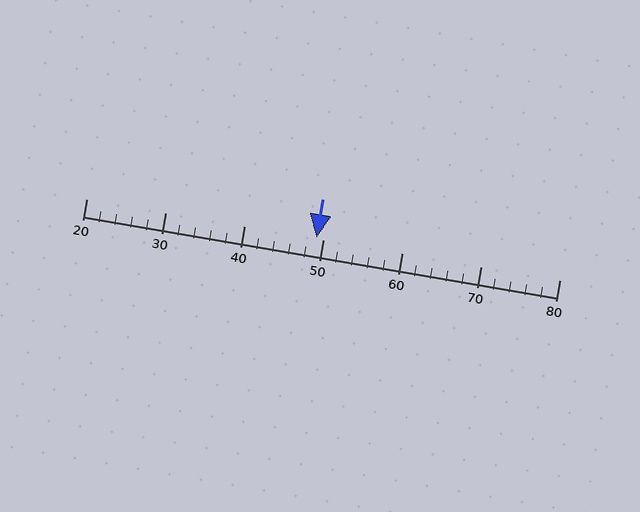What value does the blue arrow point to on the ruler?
The blue arrow points to approximately 49.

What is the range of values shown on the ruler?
The ruler shows values from 20 to 80.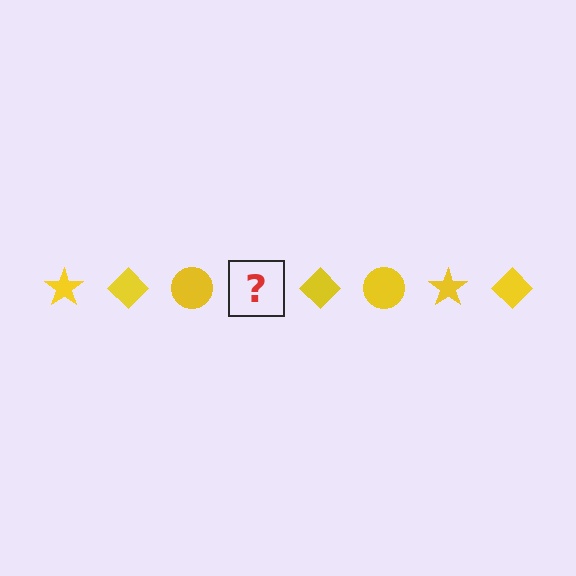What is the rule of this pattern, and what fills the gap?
The rule is that the pattern cycles through star, diamond, circle shapes in yellow. The gap should be filled with a yellow star.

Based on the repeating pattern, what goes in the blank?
The blank should be a yellow star.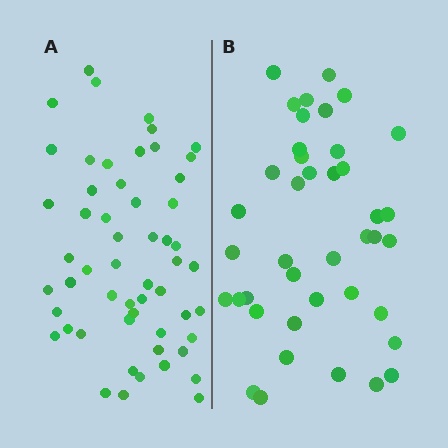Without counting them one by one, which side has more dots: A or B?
Region A (the left region) has more dots.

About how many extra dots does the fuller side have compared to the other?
Region A has approximately 15 more dots than region B.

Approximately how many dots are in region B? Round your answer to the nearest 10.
About 40 dots. (The exact count is 41, which rounds to 40.)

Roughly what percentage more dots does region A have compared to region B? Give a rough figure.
About 35% more.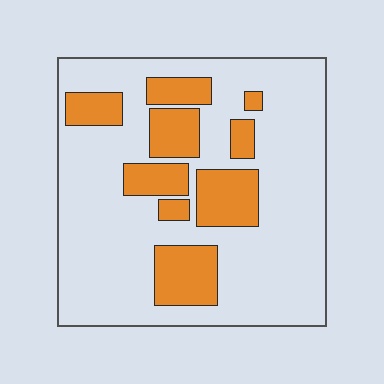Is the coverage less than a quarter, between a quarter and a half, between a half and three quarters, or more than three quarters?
Less than a quarter.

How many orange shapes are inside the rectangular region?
9.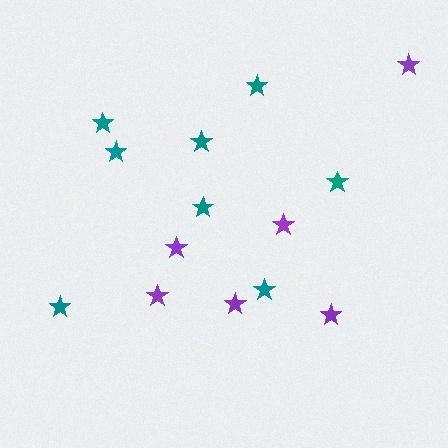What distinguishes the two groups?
There are 2 groups: one group of teal stars (8) and one group of purple stars (6).